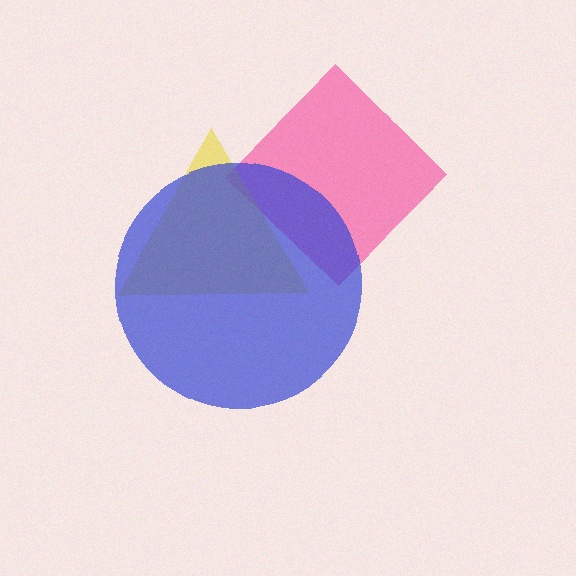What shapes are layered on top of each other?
The layered shapes are: a pink diamond, a yellow triangle, a blue circle.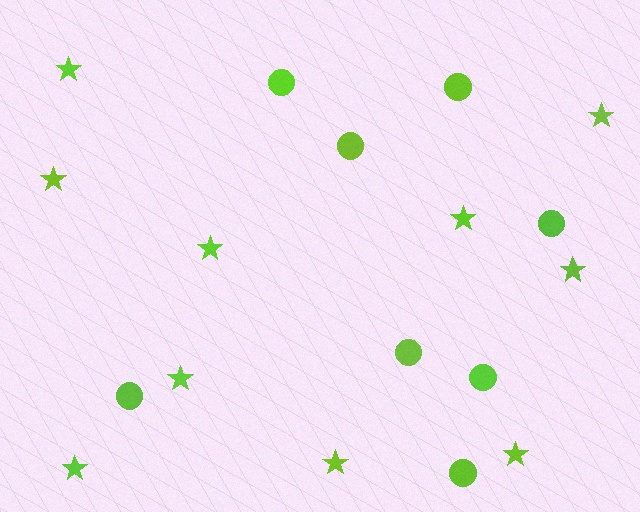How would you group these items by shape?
There are 2 groups: one group of stars (10) and one group of circles (8).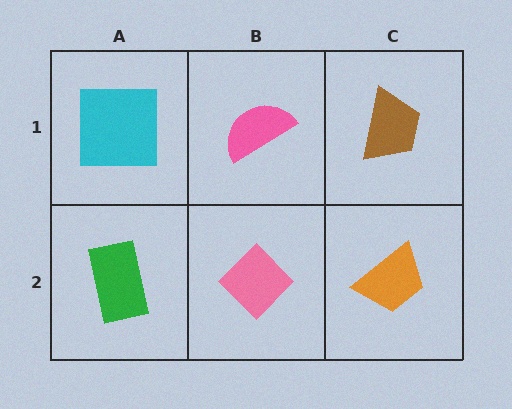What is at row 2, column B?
A pink diamond.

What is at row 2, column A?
A green rectangle.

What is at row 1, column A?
A cyan square.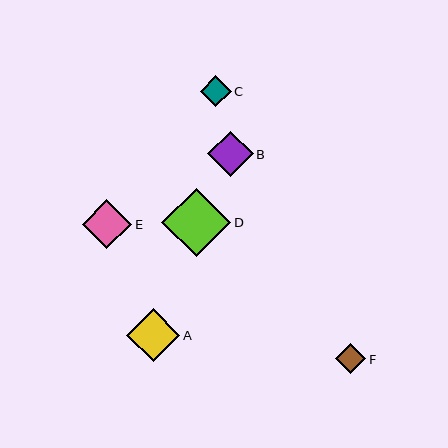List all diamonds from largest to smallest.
From largest to smallest: D, A, E, B, C, F.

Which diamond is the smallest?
Diamond F is the smallest with a size of approximately 30 pixels.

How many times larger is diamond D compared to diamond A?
Diamond D is approximately 1.3 times the size of diamond A.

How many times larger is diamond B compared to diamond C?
Diamond B is approximately 1.5 times the size of diamond C.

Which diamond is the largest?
Diamond D is the largest with a size of approximately 69 pixels.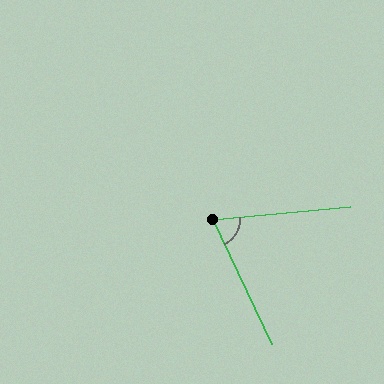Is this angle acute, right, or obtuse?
It is acute.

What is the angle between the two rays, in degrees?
Approximately 70 degrees.